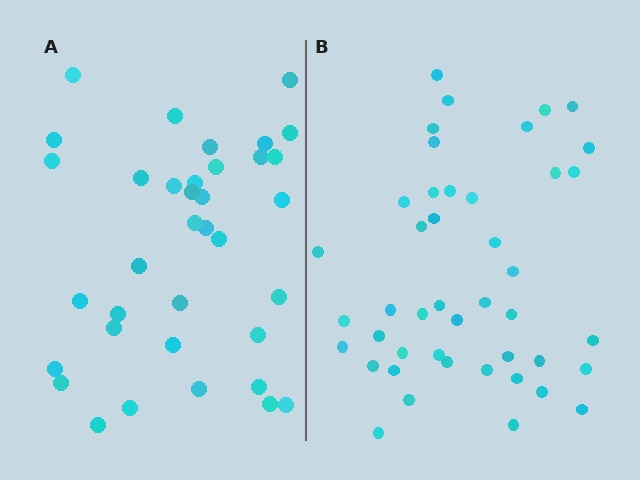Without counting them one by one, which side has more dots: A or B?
Region B (the right region) has more dots.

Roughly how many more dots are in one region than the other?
Region B has roughly 8 or so more dots than region A.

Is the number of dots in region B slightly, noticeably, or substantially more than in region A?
Region B has only slightly more — the two regions are fairly close. The ratio is roughly 1.2 to 1.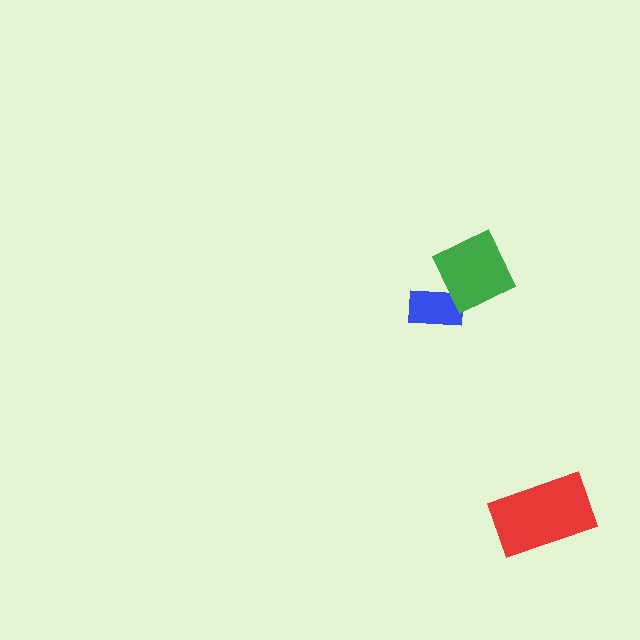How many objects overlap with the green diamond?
1 object overlaps with the green diamond.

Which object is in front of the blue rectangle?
The green diamond is in front of the blue rectangle.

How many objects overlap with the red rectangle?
0 objects overlap with the red rectangle.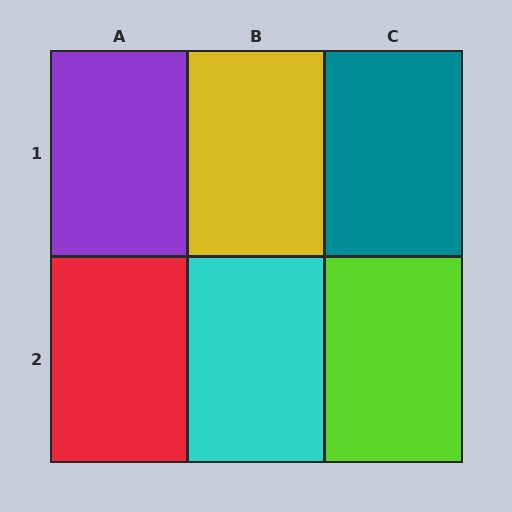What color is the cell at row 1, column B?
Yellow.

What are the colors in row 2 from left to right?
Red, cyan, lime.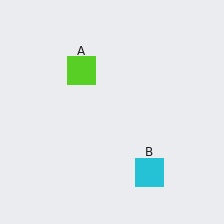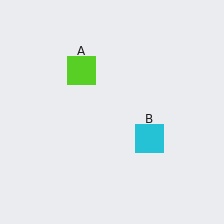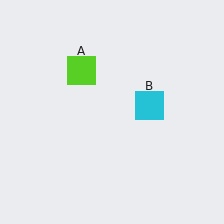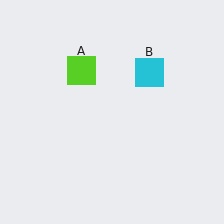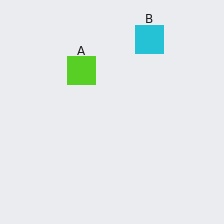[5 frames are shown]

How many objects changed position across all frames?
1 object changed position: cyan square (object B).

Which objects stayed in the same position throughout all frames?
Lime square (object A) remained stationary.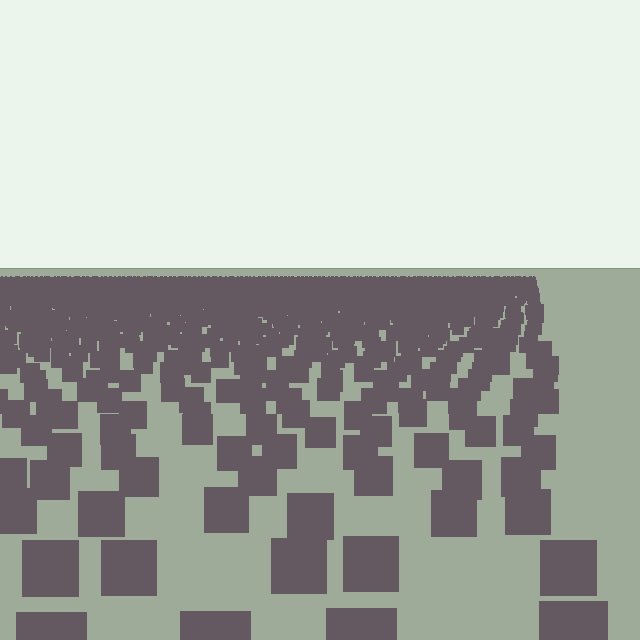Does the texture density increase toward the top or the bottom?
Density increases toward the top.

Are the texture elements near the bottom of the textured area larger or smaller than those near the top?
Larger. Near the bottom, elements are closer to the viewer and appear at a bigger on-screen size.